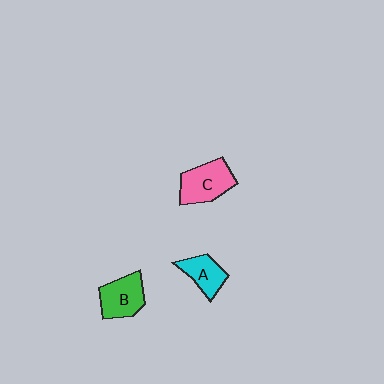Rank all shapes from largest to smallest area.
From largest to smallest: C (pink), B (green), A (cyan).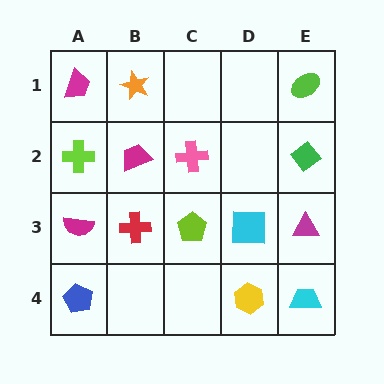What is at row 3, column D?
A cyan square.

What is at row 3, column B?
A red cross.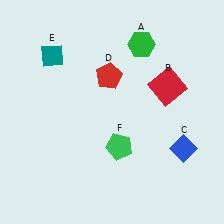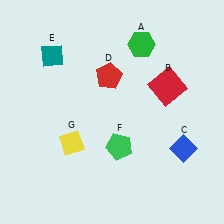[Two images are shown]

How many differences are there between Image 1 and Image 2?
There is 1 difference between the two images.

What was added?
A yellow diamond (G) was added in Image 2.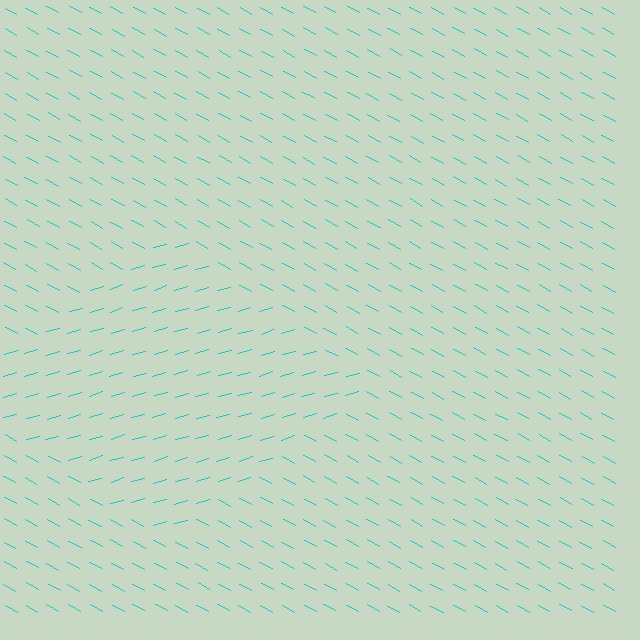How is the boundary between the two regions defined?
The boundary is defined purely by a change in line orientation (approximately 45 degrees difference). All lines are the same color and thickness.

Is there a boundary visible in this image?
Yes, there is a texture boundary formed by a change in line orientation.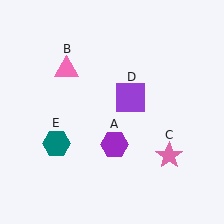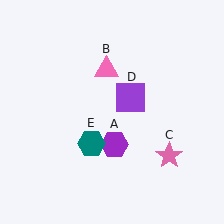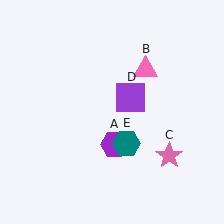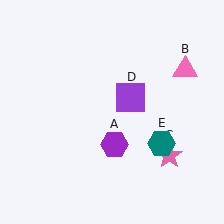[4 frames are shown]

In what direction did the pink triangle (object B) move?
The pink triangle (object B) moved right.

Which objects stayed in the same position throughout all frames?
Purple hexagon (object A) and pink star (object C) and purple square (object D) remained stationary.